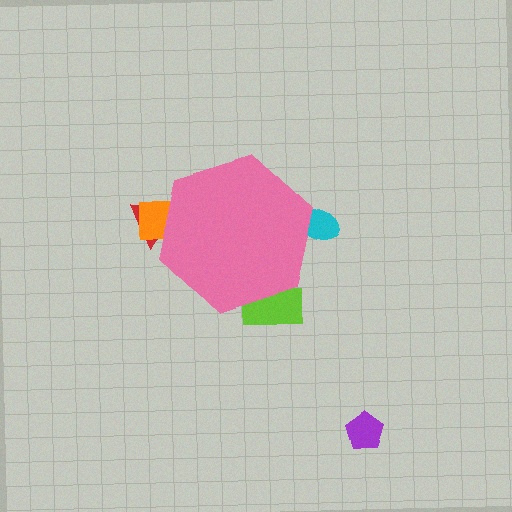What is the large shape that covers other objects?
A pink hexagon.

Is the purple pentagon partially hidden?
No, the purple pentagon is fully visible.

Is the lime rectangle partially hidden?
Yes, the lime rectangle is partially hidden behind the pink hexagon.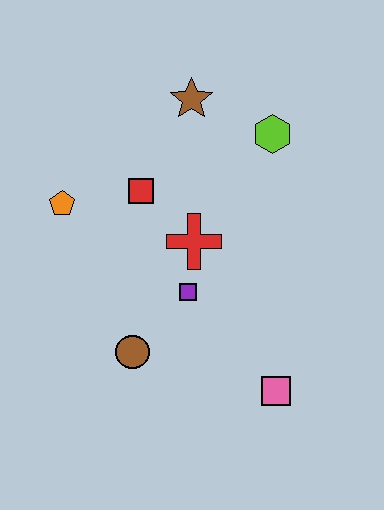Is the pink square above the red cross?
No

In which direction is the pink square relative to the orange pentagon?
The pink square is to the right of the orange pentagon.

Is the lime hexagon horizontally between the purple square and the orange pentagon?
No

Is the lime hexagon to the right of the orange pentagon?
Yes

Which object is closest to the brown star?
The lime hexagon is closest to the brown star.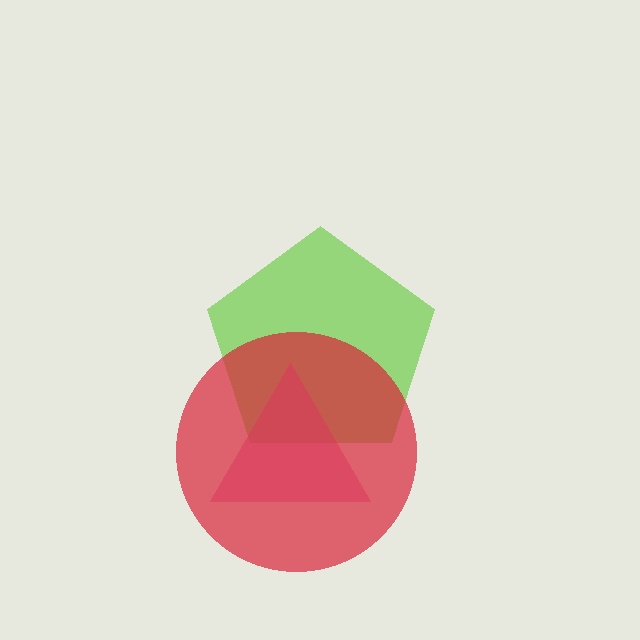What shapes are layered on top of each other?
The layered shapes are: a lime pentagon, a pink triangle, a red circle.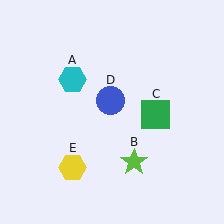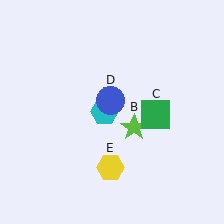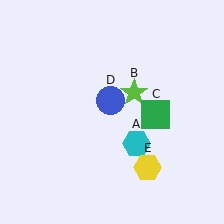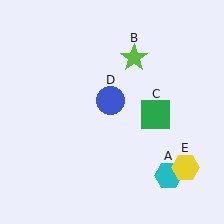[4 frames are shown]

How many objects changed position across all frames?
3 objects changed position: cyan hexagon (object A), lime star (object B), yellow hexagon (object E).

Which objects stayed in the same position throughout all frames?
Green square (object C) and blue circle (object D) remained stationary.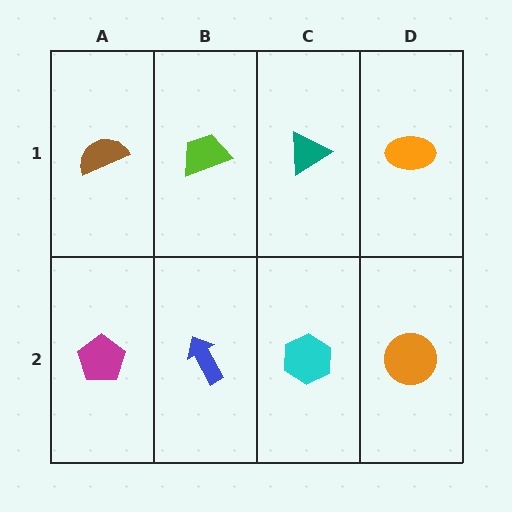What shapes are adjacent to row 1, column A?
A magenta pentagon (row 2, column A), a lime trapezoid (row 1, column B).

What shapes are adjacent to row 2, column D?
An orange ellipse (row 1, column D), a cyan hexagon (row 2, column C).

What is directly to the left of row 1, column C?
A lime trapezoid.